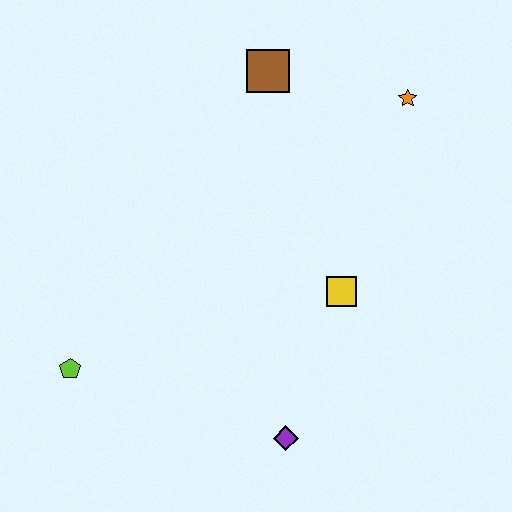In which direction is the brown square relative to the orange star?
The brown square is to the left of the orange star.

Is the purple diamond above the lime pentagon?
No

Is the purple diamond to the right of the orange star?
No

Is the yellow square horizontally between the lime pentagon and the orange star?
Yes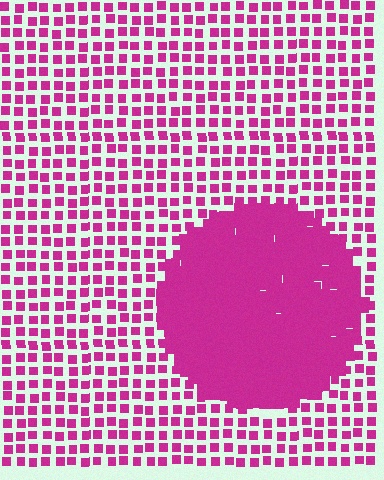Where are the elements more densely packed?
The elements are more densely packed inside the circle boundary.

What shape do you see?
I see a circle.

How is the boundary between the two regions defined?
The boundary is defined by a change in element density (approximately 2.7x ratio). All elements are the same color, size, and shape.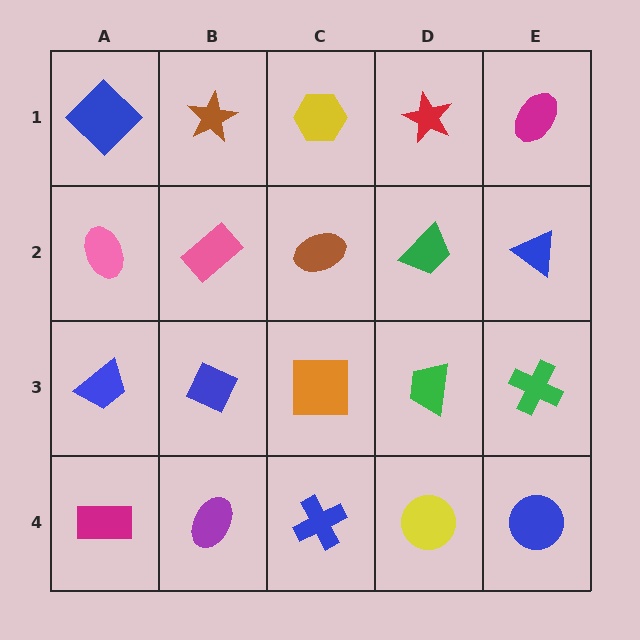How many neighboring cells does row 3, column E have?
3.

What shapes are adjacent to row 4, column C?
An orange square (row 3, column C), a purple ellipse (row 4, column B), a yellow circle (row 4, column D).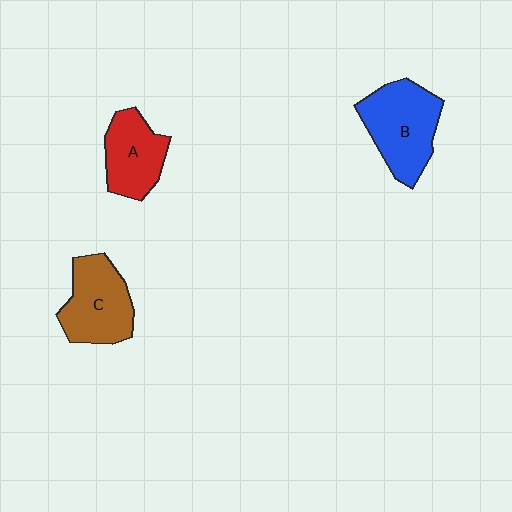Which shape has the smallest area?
Shape A (red).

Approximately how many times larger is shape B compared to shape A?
Approximately 1.3 times.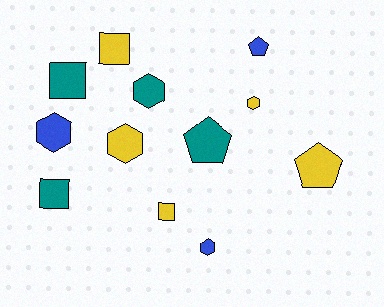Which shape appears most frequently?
Hexagon, with 5 objects.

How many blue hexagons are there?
There are 2 blue hexagons.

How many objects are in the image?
There are 12 objects.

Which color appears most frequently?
Yellow, with 5 objects.